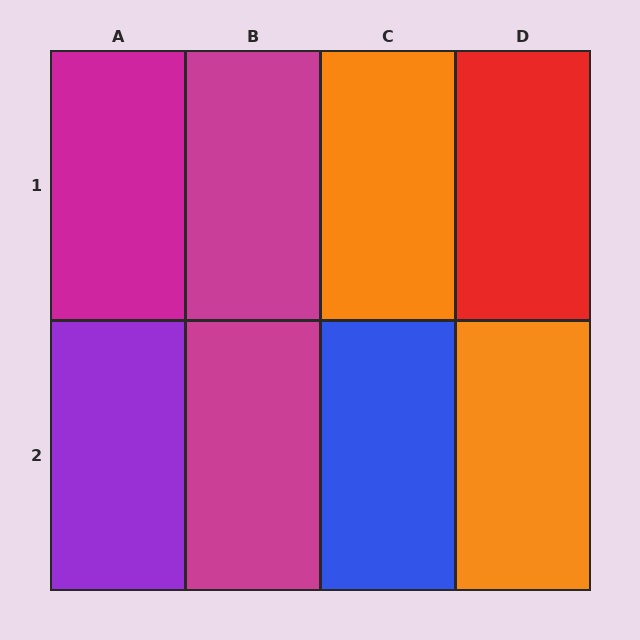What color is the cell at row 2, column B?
Magenta.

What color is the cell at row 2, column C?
Blue.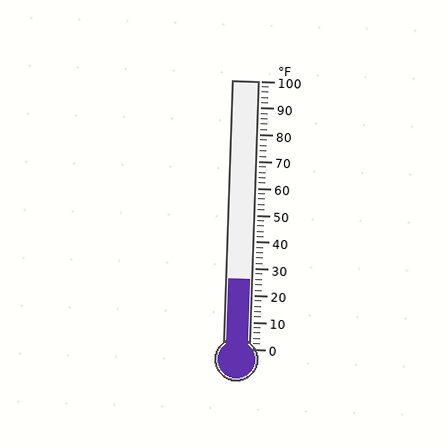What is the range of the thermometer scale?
The thermometer scale ranges from 0°F to 100°F.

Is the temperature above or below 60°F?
The temperature is below 60°F.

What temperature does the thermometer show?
The thermometer shows approximately 26°F.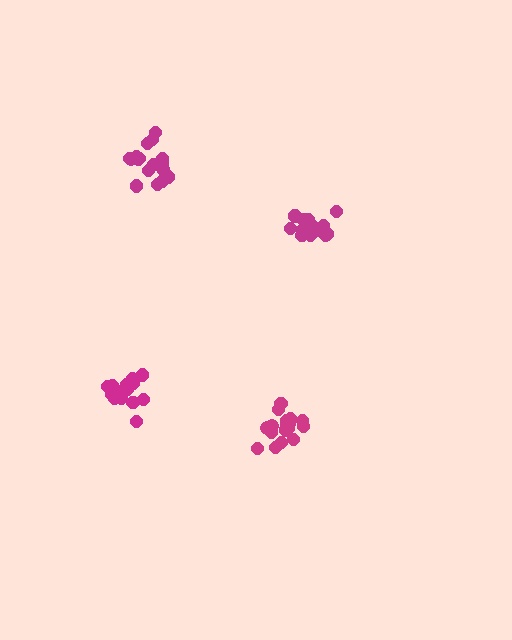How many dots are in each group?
Group 1: 18 dots, Group 2: 19 dots, Group 3: 15 dots, Group 4: 18 dots (70 total).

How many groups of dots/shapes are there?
There are 4 groups.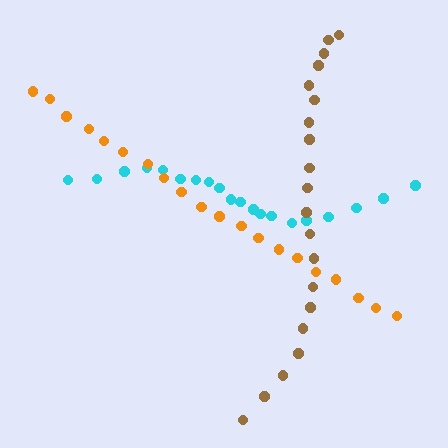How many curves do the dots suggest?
There are 3 distinct paths.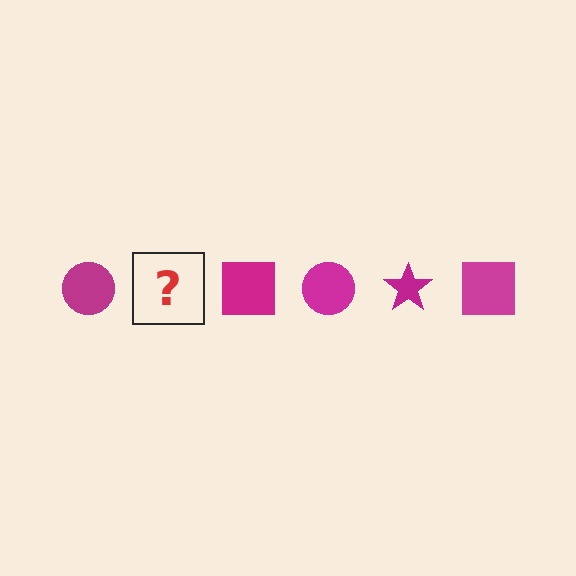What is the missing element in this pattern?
The missing element is a magenta star.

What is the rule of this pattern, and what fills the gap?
The rule is that the pattern cycles through circle, star, square shapes in magenta. The gap should be filled with a magenta star.